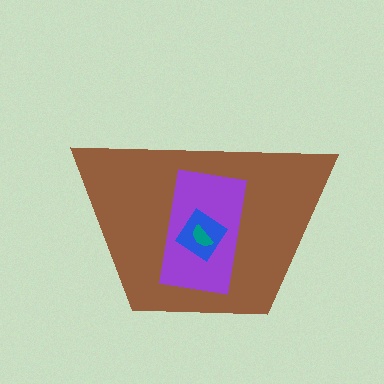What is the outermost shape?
The brown trapezoid.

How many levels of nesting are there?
4.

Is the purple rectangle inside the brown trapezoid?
Yes.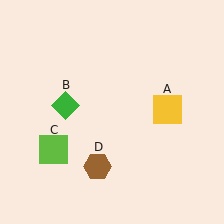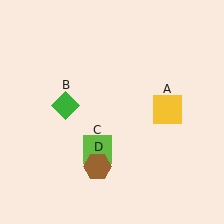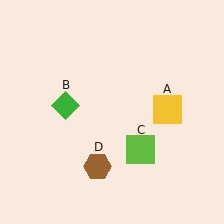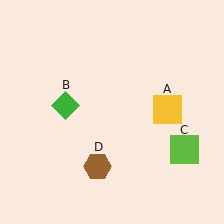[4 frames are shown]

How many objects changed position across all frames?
1 object changed position: lime square (object C).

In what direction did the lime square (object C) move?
The lime square (object C) moved right.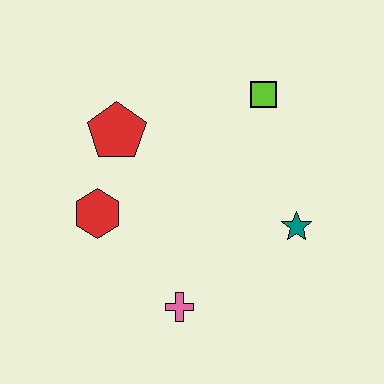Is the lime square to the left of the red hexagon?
No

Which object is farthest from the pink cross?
The lime square is farthest from the pink cross.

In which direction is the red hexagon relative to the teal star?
The red hexagon is to the left of the teal star.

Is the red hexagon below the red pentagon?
Yes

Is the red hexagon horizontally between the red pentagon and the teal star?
No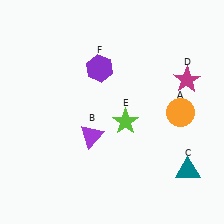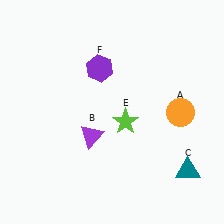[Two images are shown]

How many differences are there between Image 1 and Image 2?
There is 1 difference between the two images.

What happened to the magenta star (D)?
The magenta star (D) was removed in Image 2. It was in the top-right area of Image 1.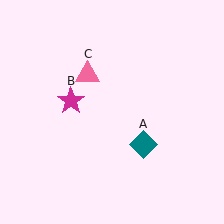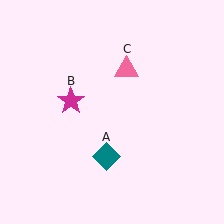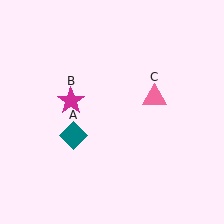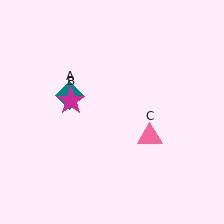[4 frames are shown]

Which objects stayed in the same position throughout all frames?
Magenta star (object B) remained stationary.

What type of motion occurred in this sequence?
The teal diamond (object A), pink triangle (object C) rotated clockwise around the center of the scene.